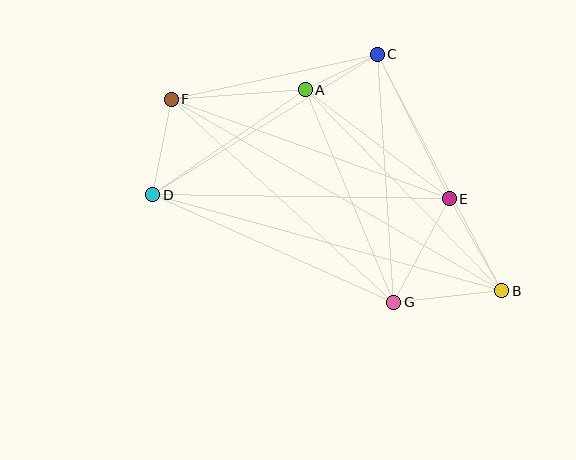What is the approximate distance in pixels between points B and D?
The distance between B and D is approximately 362 pixels.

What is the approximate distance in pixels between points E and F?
The distance between E and F is approximately 295 pixels.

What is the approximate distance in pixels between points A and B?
The distance between A and B is approximately 281 pixels.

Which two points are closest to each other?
Points A and C are closest to each other.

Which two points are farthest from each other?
Points B and F are farthest from each other.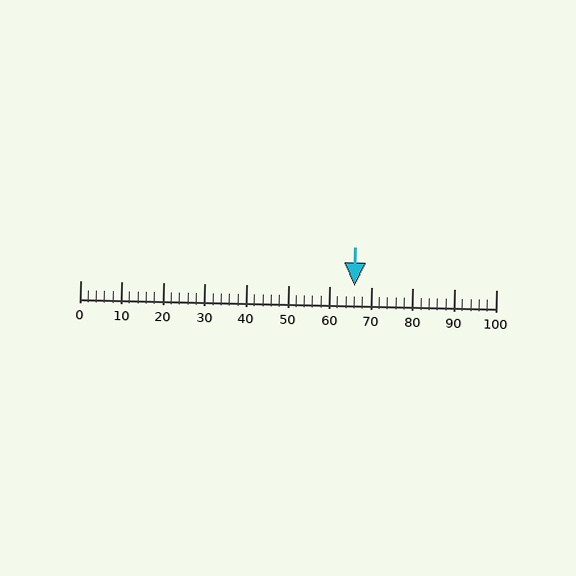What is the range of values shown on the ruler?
The ruler shows values from 0 to 100.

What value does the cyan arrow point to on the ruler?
The cyan arrow points to approximately 66.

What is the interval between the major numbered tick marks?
The major tick marks are spaced 10 units apart.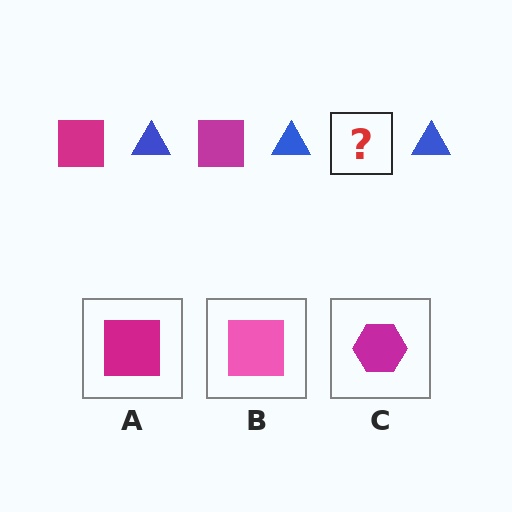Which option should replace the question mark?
Option A.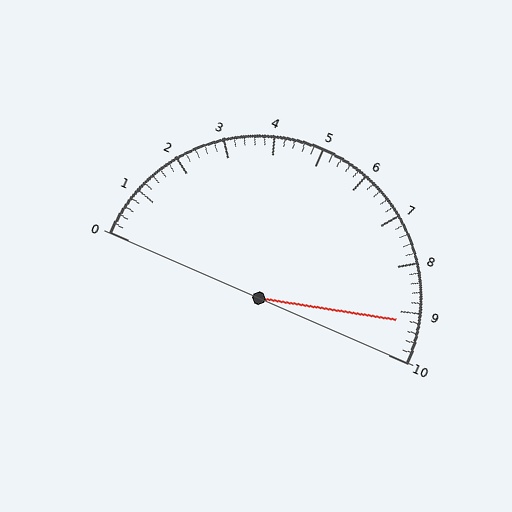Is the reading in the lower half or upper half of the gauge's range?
The reading is in the upper half of the range (0 to 10).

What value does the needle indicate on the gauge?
The needle indicates approximately 9.2.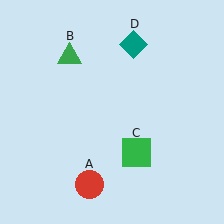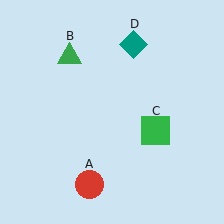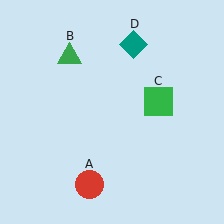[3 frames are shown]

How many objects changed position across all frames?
1 object changed position: green square (object C).